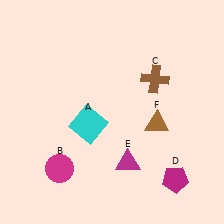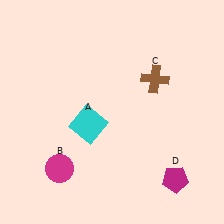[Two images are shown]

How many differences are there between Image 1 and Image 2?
There are 2 differences between the two images.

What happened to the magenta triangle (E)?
The magenta triangle (E) was removed in Image 2. It was in the bottom-right area of Image 1.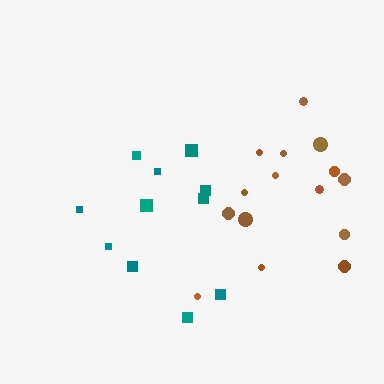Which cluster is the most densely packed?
Brown.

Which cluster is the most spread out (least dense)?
Teal.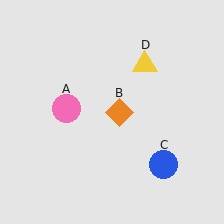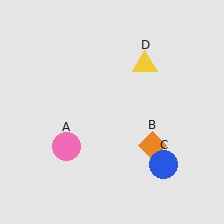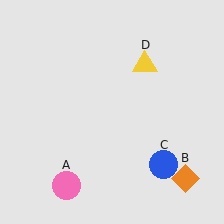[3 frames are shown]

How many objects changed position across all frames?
2 objects changed position: pink circle (object A), orange diamond (object B).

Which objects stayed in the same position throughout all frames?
Blue circle (object C) and yellow triangle (object D) remained stationary.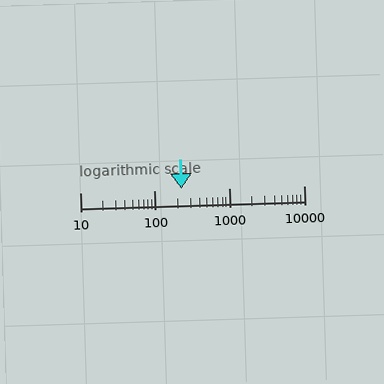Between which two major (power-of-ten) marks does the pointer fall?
The pointer is between 100 and 1000.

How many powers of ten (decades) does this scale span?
The scale spans 3 decades, from 10 to 10000.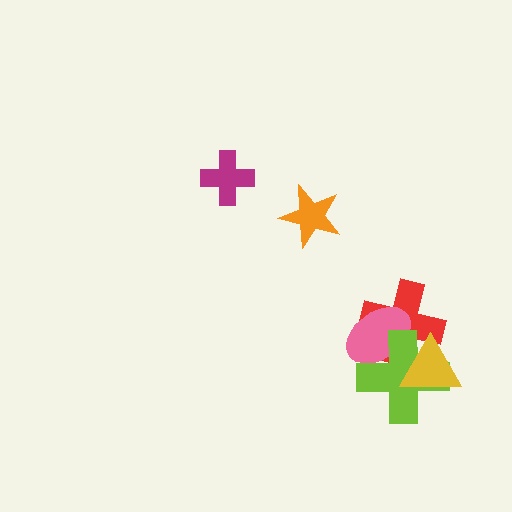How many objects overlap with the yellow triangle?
3 objects overlap with the yellow triangle.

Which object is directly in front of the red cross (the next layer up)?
The pink ellipse is directly in front of the red cross.